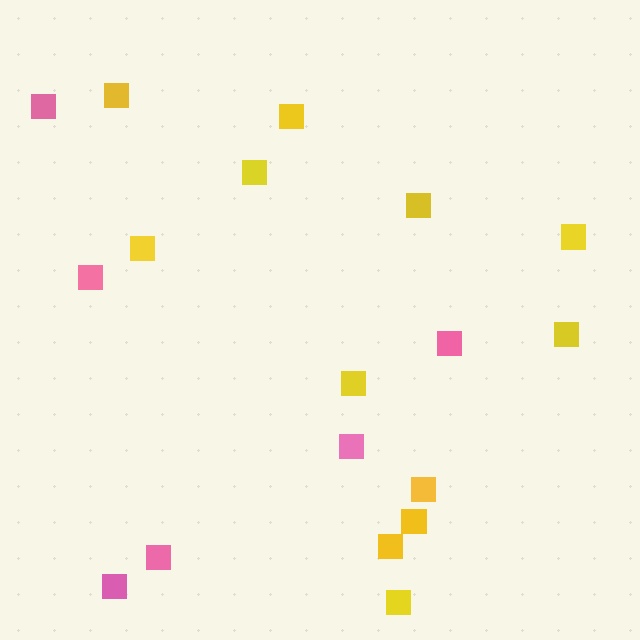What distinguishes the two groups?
There are 2 groups: one group of pink squares (6) and one group of yellow squares (12).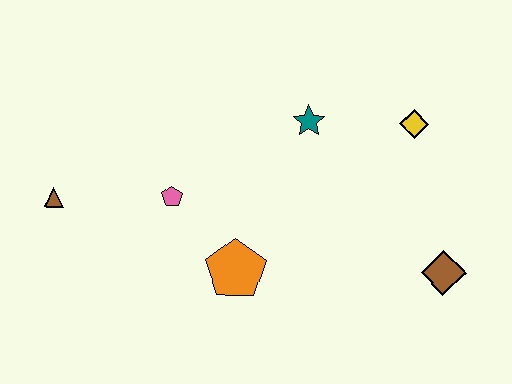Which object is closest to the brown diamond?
The yellow diamond is closest to the brown diamond.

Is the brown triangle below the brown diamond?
No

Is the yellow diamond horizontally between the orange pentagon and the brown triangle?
No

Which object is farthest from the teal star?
The brown triangle is farthest from the teal star.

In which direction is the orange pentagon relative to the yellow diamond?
The orange pentagon is to the left of the yellow diamond.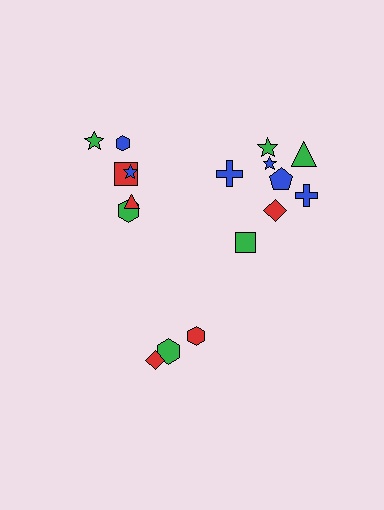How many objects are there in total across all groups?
There are 17 objects.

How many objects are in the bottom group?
There are 3 objects.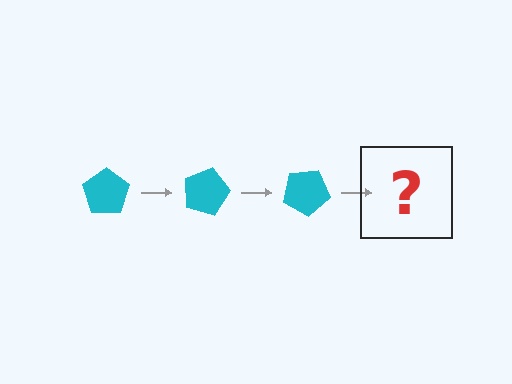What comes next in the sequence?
The next element should be a cyan pentagon rotated 45 degrees.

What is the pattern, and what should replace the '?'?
The pattern is that the pentagon rotates 15 degrees each step. The '?' should be a cyan pentagon rotated 45 degrees.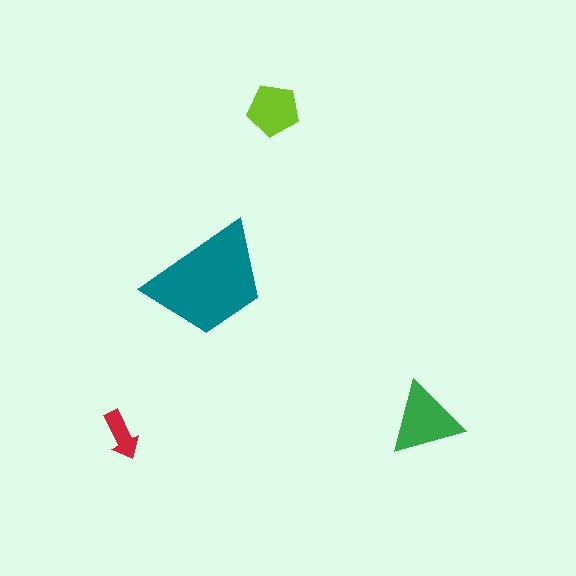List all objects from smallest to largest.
The red arrow, the lime pentagon, the green triangle, the teal trapezoid.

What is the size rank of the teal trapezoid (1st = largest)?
1st.